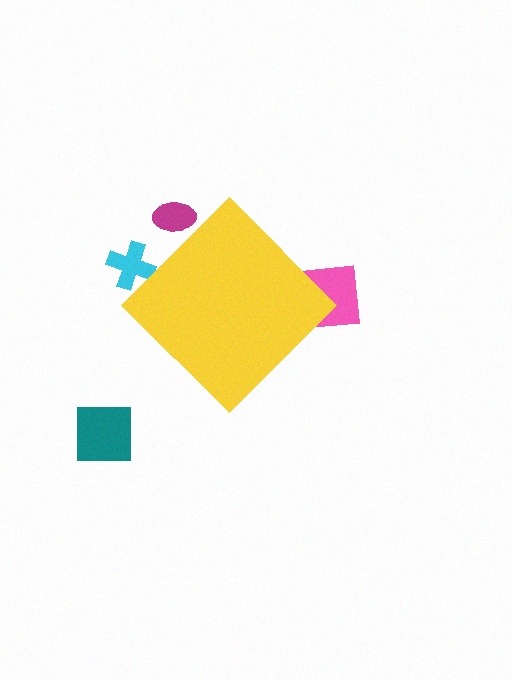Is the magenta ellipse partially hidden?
Yes, the magenta ellipse is partially hidden behind the yellow diamond.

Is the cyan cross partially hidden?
Yes, the cyan cross is partially hidden behind the yellow diamond.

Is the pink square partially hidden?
Yes, the pink square is partially hidden behind the yellow diamond.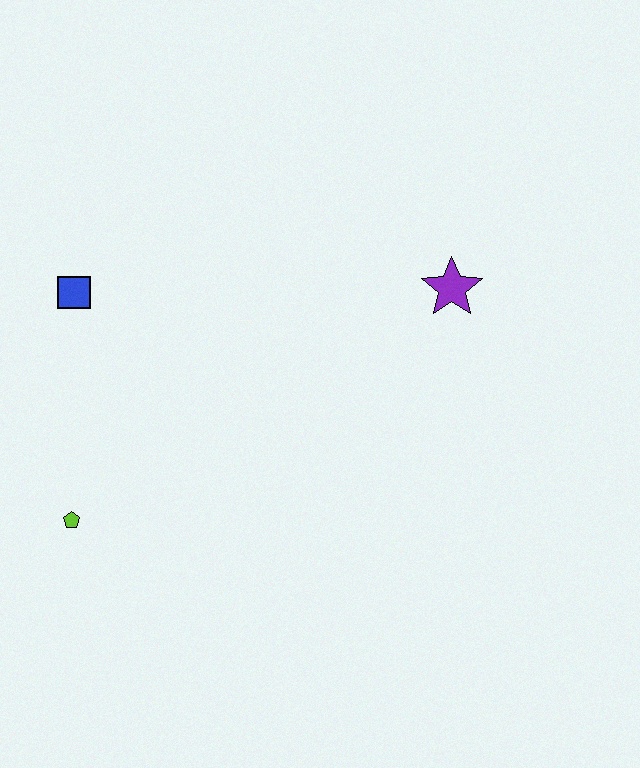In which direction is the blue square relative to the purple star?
The blue square is to the left of the purple star.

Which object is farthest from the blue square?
The purple star is farthest from the blue square.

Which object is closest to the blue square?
The lime pentagon is closest to the blue square.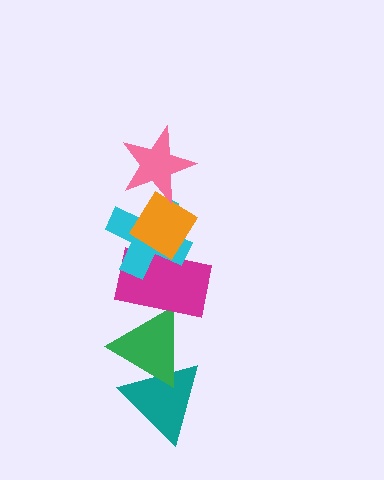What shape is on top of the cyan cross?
The orange diamond is on top of the cyan cross.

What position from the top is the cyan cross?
The cyan cross is 3rd from the top.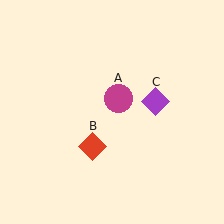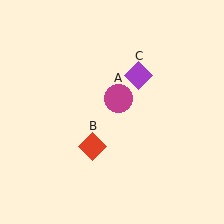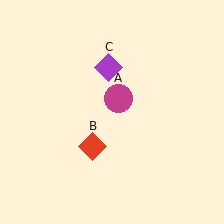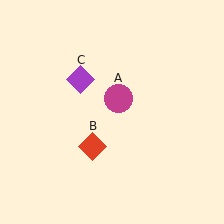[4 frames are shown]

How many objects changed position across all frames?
1 object changed position: purple diamond (object C).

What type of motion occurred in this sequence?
The purple diamond (object C) rotated counterclockwise around the center of the scene.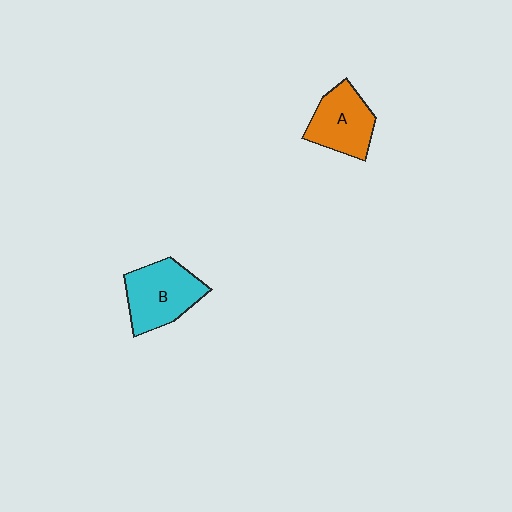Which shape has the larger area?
Shape B (cyan).